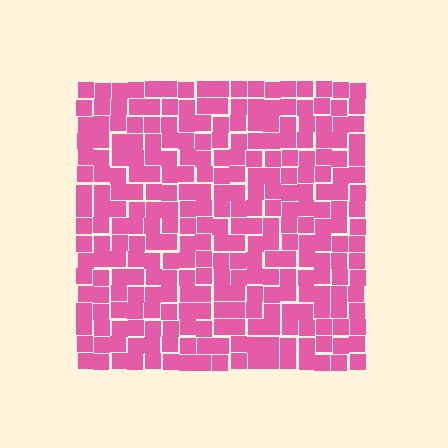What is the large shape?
The large shape is a square.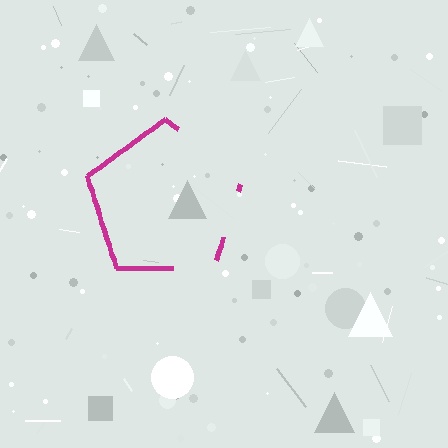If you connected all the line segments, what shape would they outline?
They would outline a pentagon.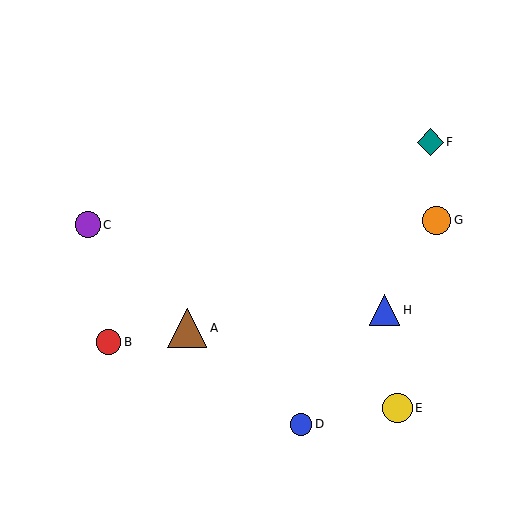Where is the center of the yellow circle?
The center of the yellow circle is at (397, 408).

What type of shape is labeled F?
Shape F is a teal diamond.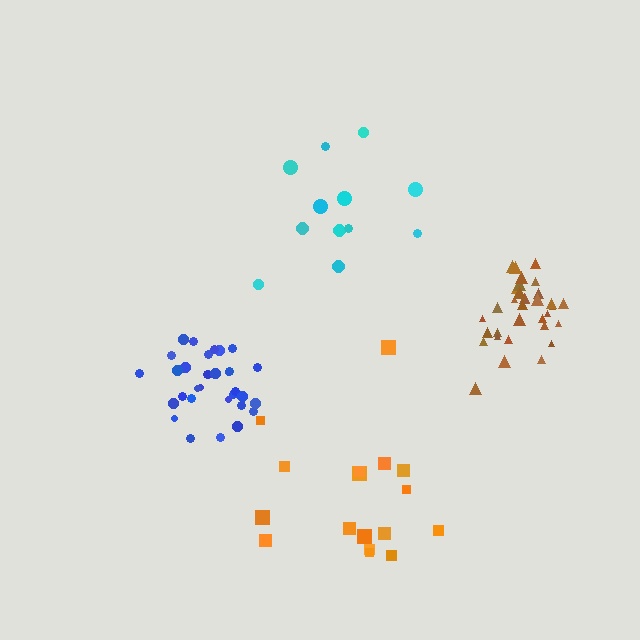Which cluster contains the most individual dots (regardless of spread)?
Brown (34).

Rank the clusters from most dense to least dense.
brown, blue, orange, cyan.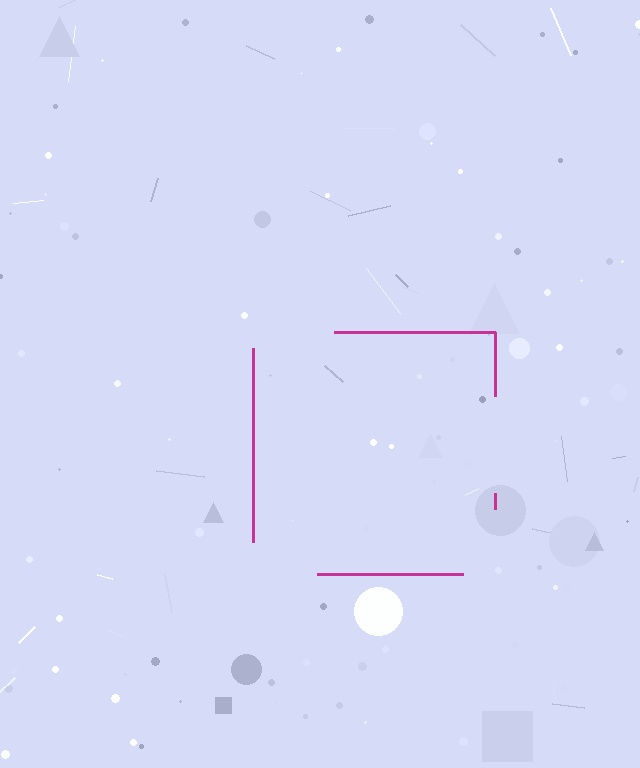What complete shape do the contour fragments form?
The contour fragments form a square.